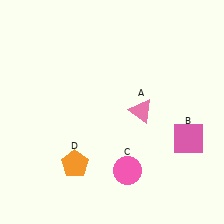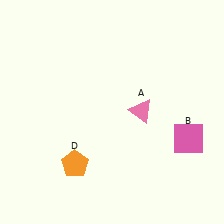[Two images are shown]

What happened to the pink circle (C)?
The pink circle (C) was removed in Image 2. It was in the bottom-right area of Image 1.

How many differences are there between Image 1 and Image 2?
There is 1 difference between the two images.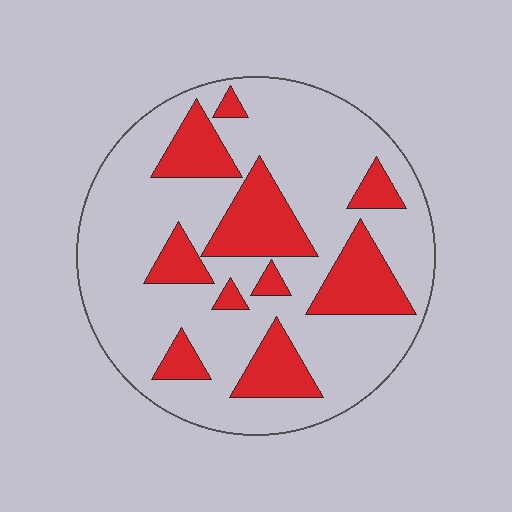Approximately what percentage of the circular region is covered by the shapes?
Approximately 25%.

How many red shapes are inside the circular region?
10.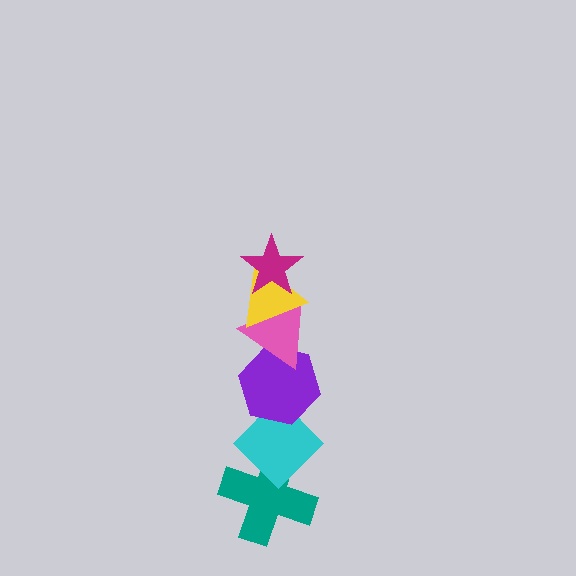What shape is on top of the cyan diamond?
The purple hexagon is on top of the cyan diamond.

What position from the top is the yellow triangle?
The yellow triangle is 2nd from the top.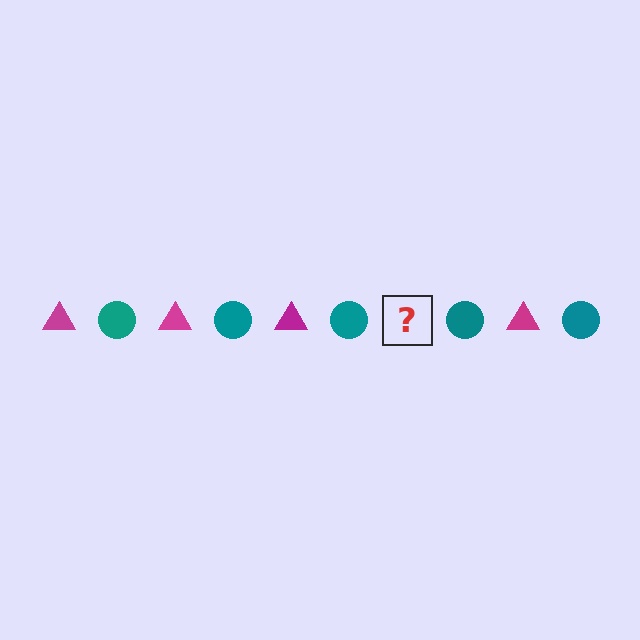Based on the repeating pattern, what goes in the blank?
The blank should be a magenta triangle.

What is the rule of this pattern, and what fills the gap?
The rule is that the pattern alternates between magenta triangle and teal circle. The gap should be filled with a magenta triangle.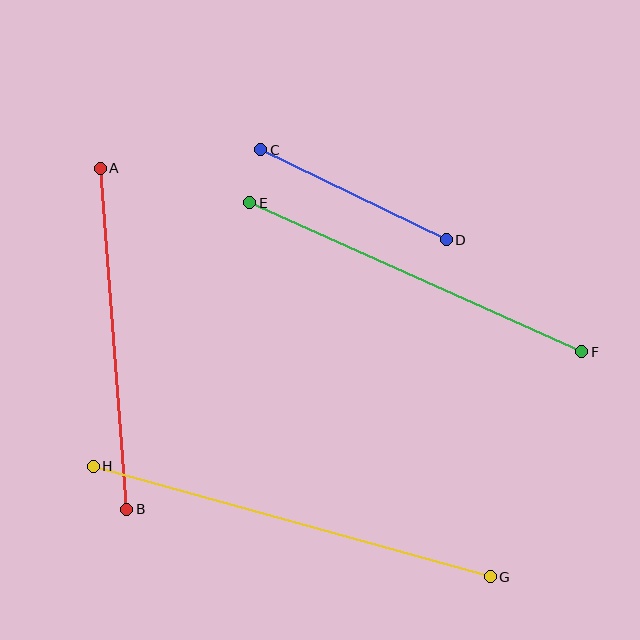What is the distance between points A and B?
The distance is approximately 342 pixels.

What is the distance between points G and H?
The distance is approximately 412 pixels.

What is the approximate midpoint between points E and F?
The midpoint is at approximately (416, 277) pixels.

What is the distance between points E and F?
The distance is approximately 364 pixels.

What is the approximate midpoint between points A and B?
The midpoint is at approximately (113, 339) pixels.